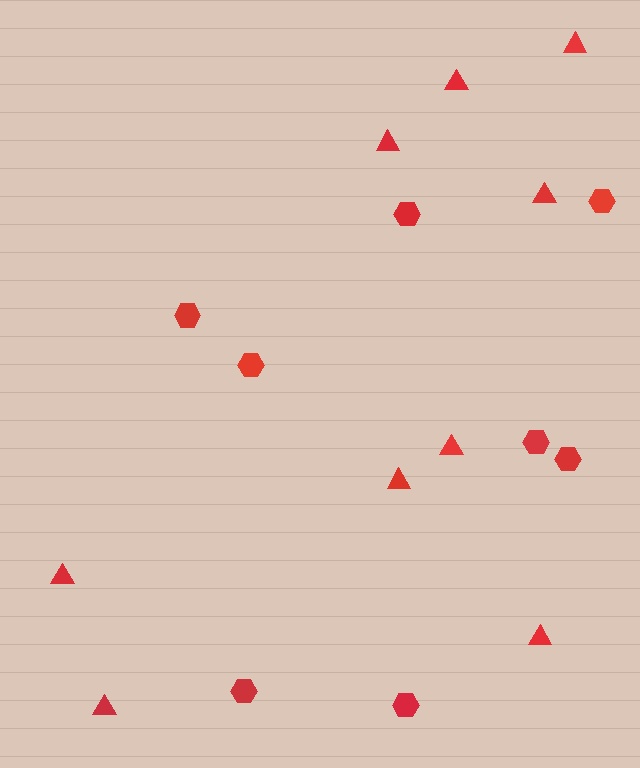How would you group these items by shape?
There are 2 groups: one group of hexagons (8) and one group of triangles (9).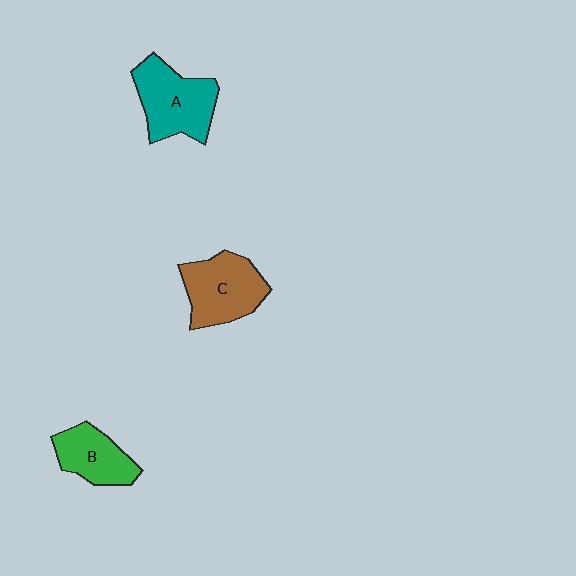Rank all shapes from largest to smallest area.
From largest to smallest: A (teal), C (brown), B (green).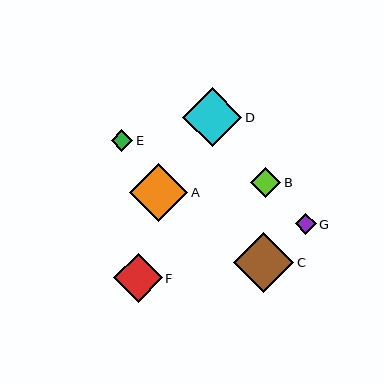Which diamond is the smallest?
Diamond G is the smallest with a size of approximately 21 pixels.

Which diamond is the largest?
Diamond C is the largest with a size of approximately 60 pixels.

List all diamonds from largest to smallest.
From largest to smallest: C, D, A, F, B, E, G.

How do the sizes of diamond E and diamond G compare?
Diamond E and diamond G are approximately the same size.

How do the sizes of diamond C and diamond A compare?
Diamond C and diamond A are approximately the same size.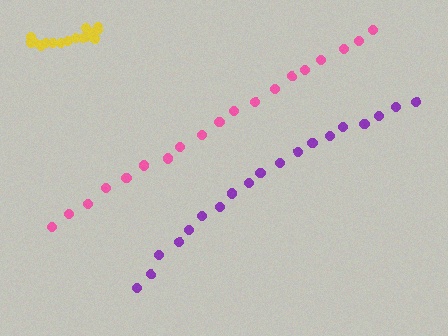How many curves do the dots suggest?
There are 3 distinct paths.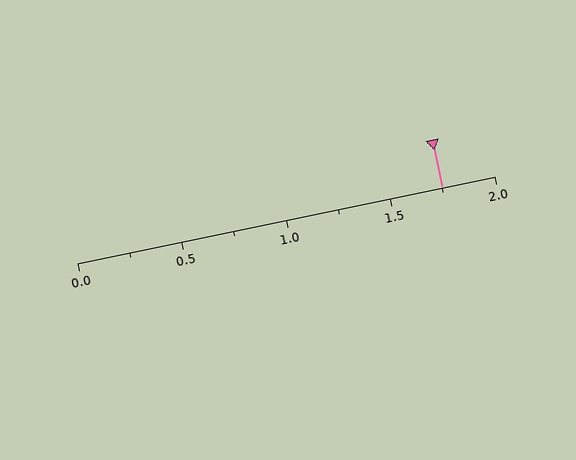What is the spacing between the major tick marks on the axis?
The major ticks are spaced 0.5 apart.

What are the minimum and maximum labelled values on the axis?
The axis runs from 0.0 to 2.0.